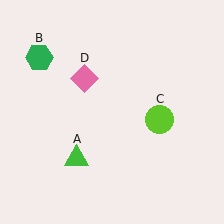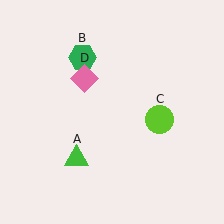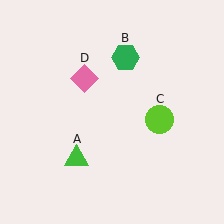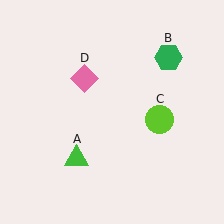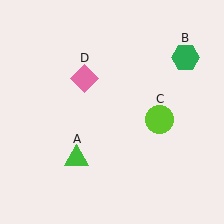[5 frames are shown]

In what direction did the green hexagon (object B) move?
The green hexagon (object B) moved right.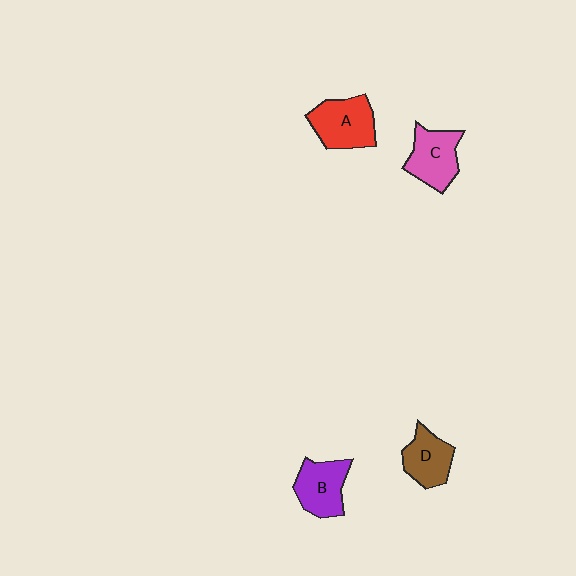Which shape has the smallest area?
Shape D (brown).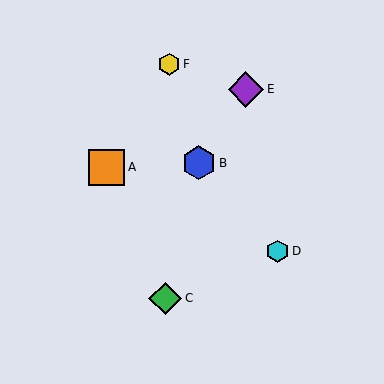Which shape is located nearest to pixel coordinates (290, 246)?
The cyan hexagon (labeled D) at (278, 251) is nearest to that location.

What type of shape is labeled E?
Shape E is a purple diamond.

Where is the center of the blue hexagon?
The center of the blue hexagon is at (199, 163).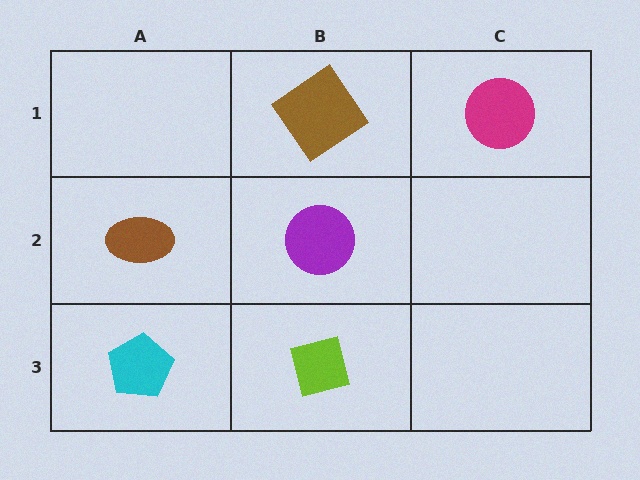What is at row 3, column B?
A lime square.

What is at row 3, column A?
A cyan pentagon.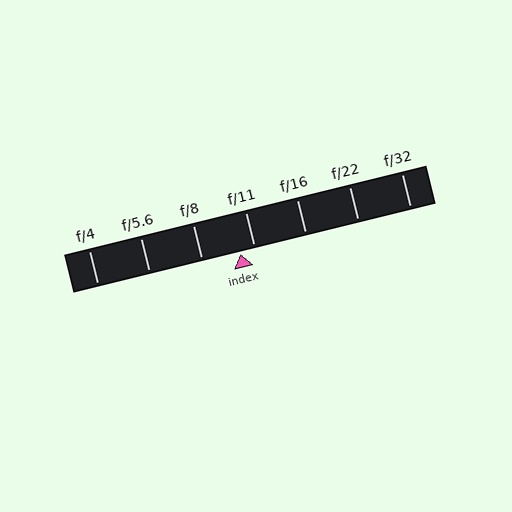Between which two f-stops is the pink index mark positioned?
The index mark is between f/8 and f/11.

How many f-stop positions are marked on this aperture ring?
There are 7 f-stop positions marked.